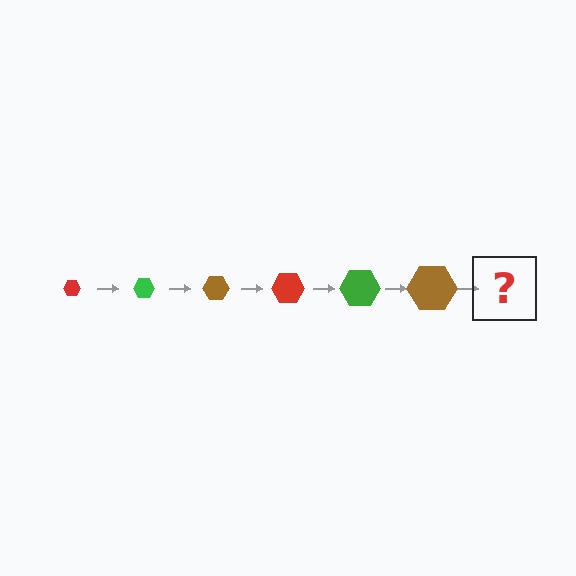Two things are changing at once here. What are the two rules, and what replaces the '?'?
The two rules are that the hexagon grows larger each step and the color cycles through red, green, and brown. The '?' should be a red hexagon, larger than the previous one.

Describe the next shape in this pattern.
It should be a red hexagon, larger than the previous one.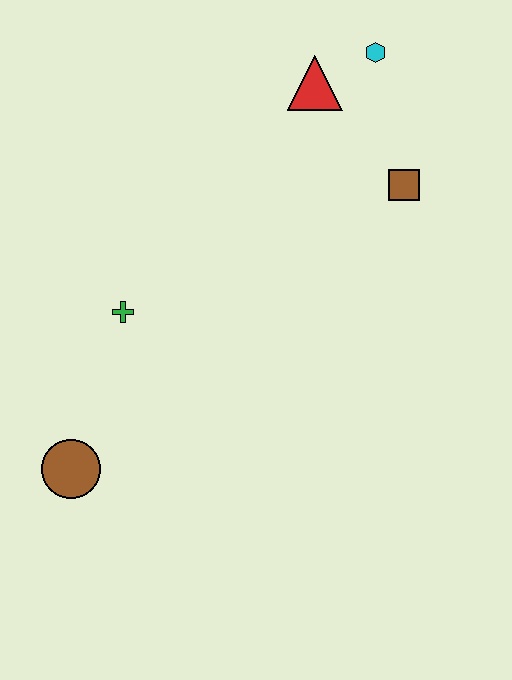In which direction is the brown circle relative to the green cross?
The brown circle is below the green cross.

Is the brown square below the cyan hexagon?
Yes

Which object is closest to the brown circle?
The green cross is closest to the brown circle.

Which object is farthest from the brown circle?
The cyan hexagon is farthest from the brown circle.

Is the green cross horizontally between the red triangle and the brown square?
No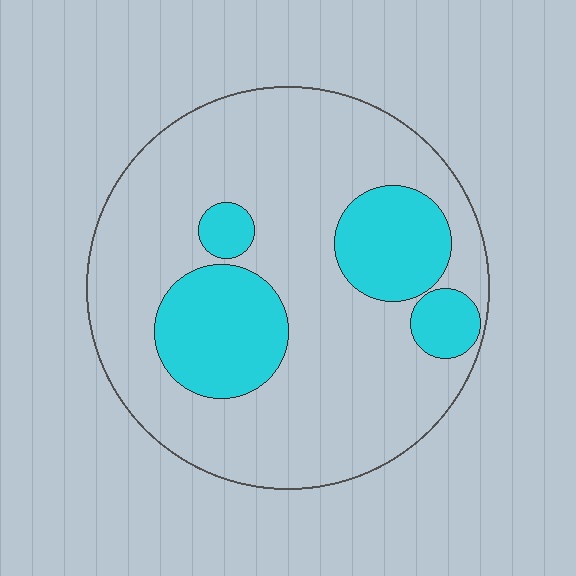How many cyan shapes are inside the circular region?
4.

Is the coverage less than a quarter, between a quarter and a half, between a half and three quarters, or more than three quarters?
Less than a quarter.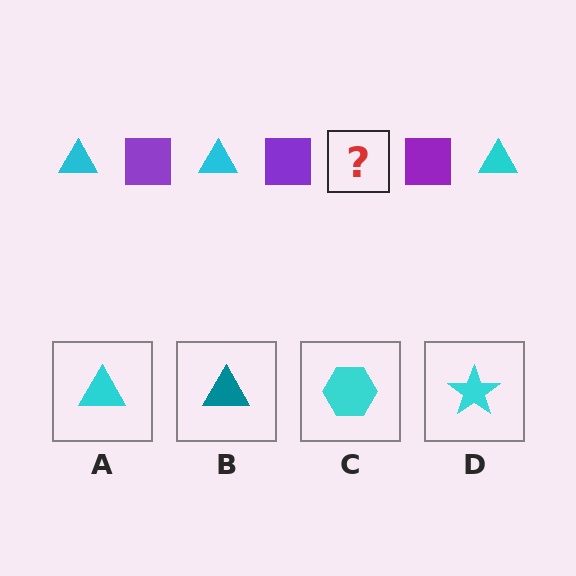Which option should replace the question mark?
Option A.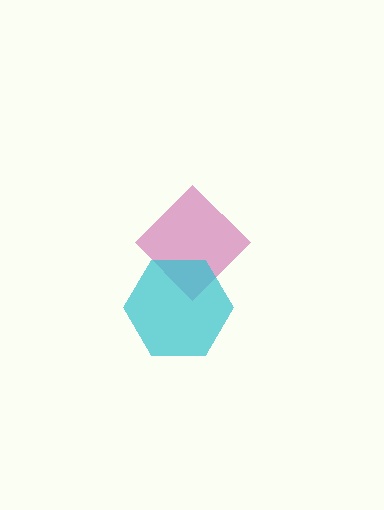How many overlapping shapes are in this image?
There are 2 overlapping shapes in the image.